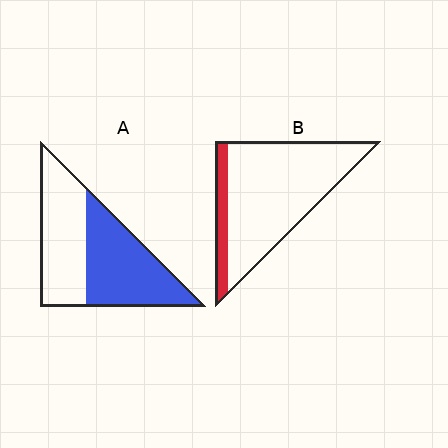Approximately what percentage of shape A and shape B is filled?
A is approximately 50% and B is approximately 15%.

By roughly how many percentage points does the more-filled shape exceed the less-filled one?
By roughly 35 percentage points (A over B).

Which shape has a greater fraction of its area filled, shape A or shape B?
Shape A.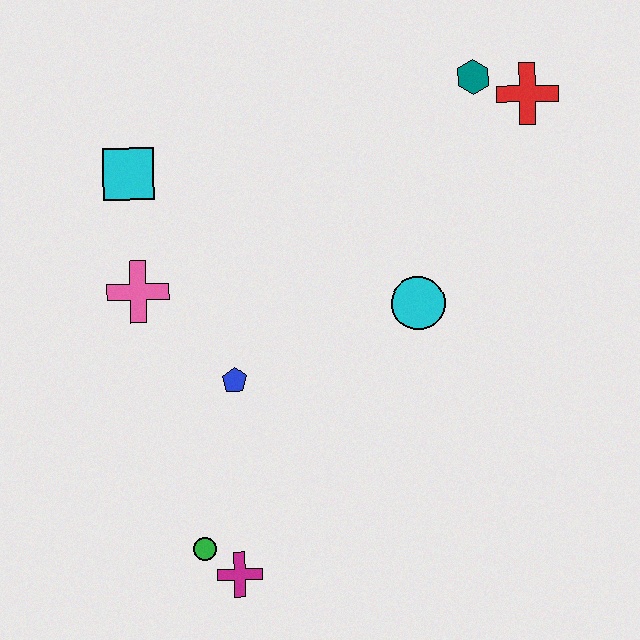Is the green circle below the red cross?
Yes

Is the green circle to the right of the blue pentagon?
No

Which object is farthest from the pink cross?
The red cross is farthest from the pink cross.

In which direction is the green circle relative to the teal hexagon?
The green circle is below the teal hexagon.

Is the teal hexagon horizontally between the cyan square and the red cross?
Yes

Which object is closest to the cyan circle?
The blue pentagon is closest to the cyan circle.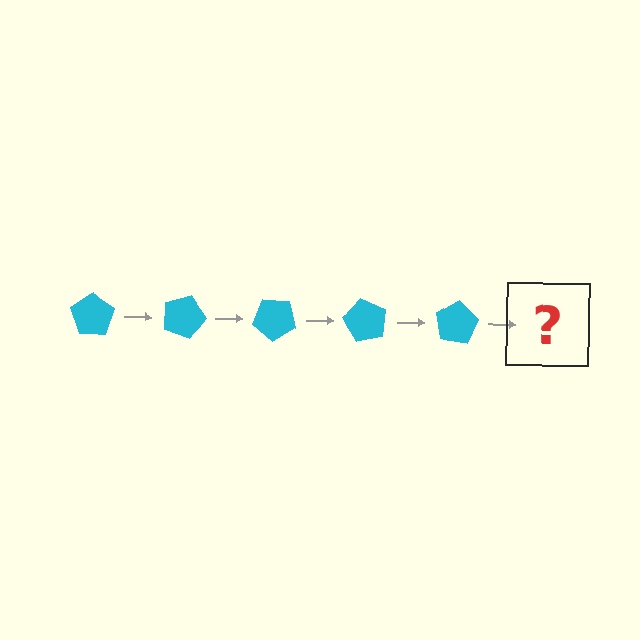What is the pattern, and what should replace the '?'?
The pattern is that the pentagon rotates 20 degrees each step. The '?' should be a cyan pentagon rotated 100 degrees.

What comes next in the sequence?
The next element should be a cyan pentagon rotated 100 degrees.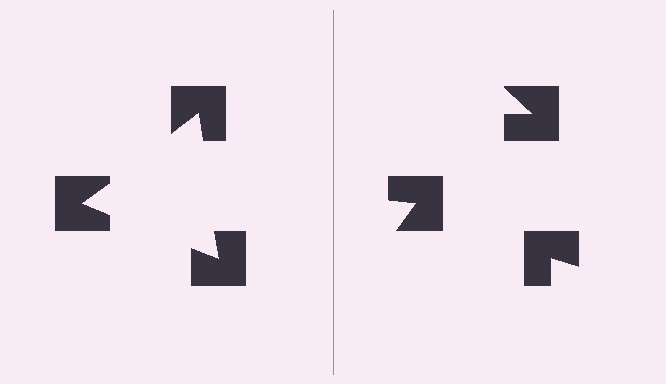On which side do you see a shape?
An illusory triangle appears on the left side. On the right side the wedge cuts are rotated, so no coherent shape forms.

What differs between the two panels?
The notched squares are positioned identically on both sides; only the wedge orientations differ. On the left they align to a triangle; on the right they are misaligned.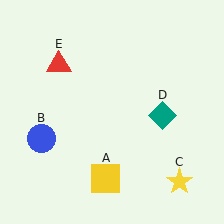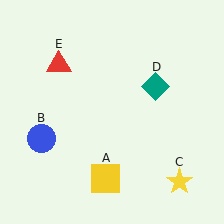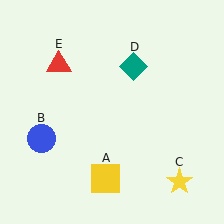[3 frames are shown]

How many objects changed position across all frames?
1 object changed position: teal diamond (object D).